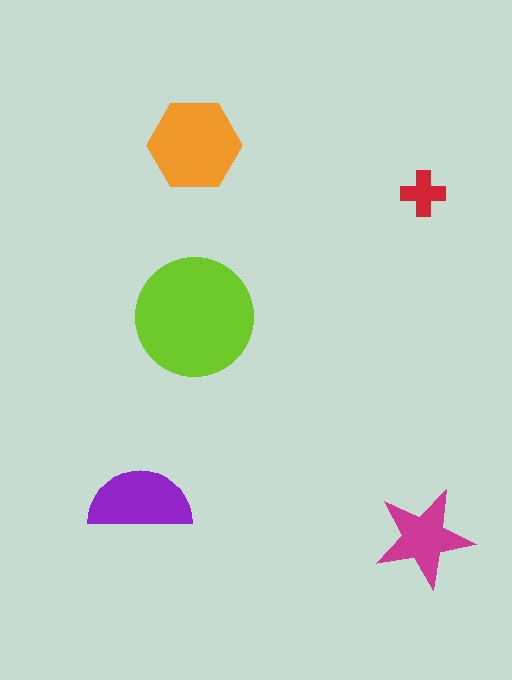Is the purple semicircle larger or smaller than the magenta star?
Larger.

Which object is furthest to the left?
The purple semicircle is leftmost.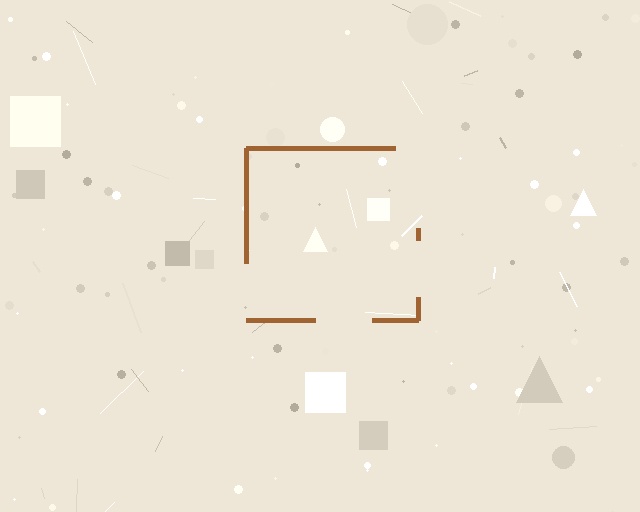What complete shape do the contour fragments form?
The contour fragments form a square.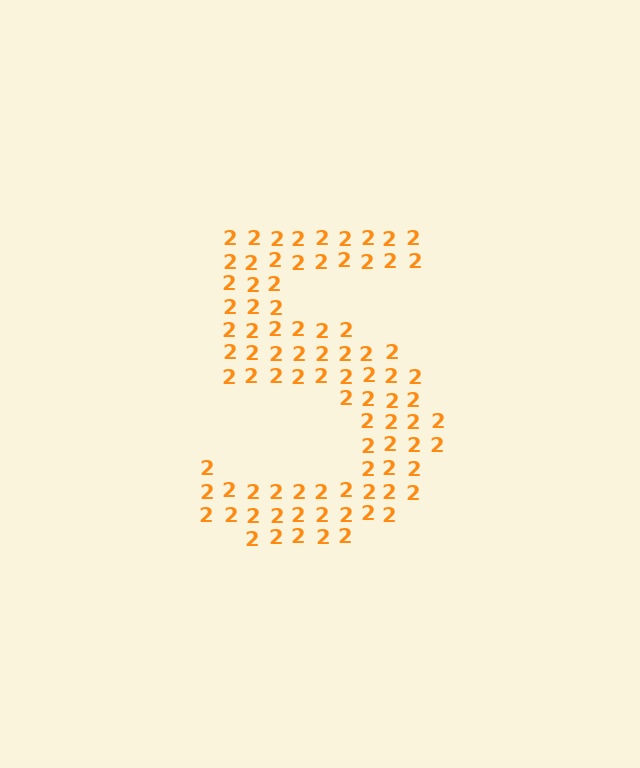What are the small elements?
The small elements are digit 2's.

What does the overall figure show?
The overall figure shows the digit 5.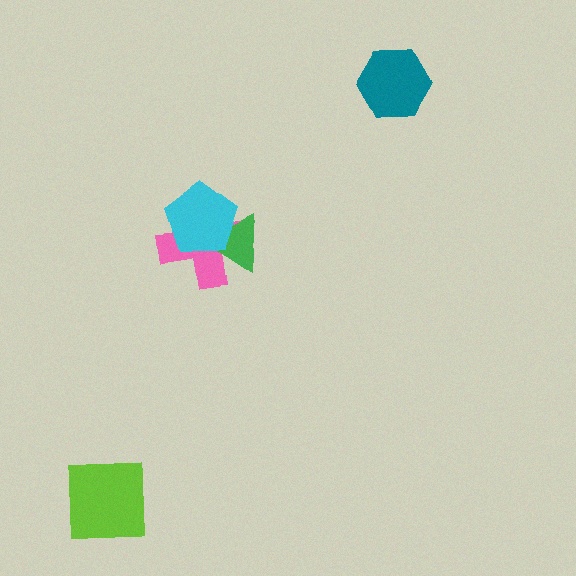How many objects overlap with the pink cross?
2 objects overlap with the pink cross.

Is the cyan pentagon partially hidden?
No, no other shape covers it.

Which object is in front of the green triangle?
The cyan pentagon is in front of the green triangle.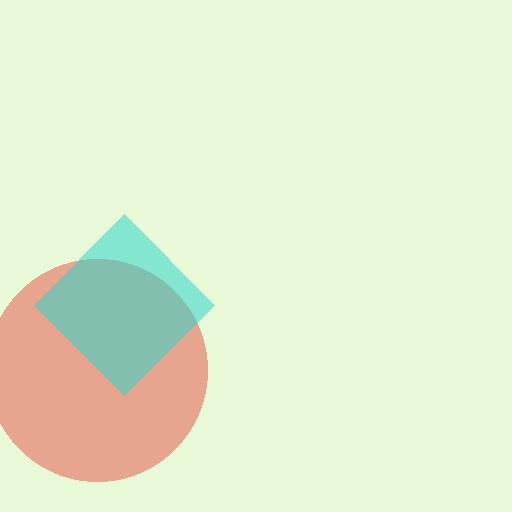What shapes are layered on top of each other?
The layered shapes are: a red circle, a cyan diamond.